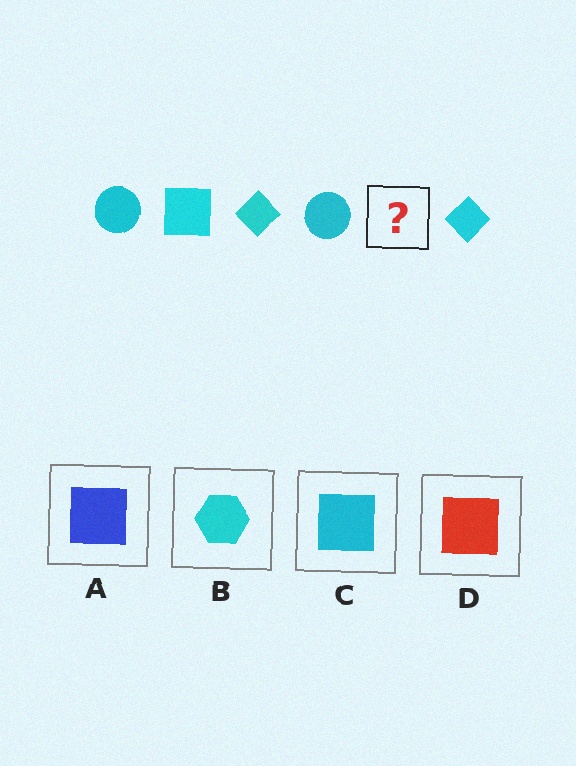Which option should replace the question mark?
Option C.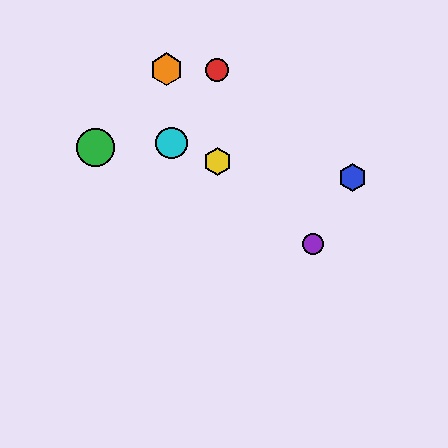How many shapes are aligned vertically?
2 shapes (the red circle, the yellow hexagon) are aligned vertically.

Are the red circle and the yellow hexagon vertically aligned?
Yes, both are at x≈217.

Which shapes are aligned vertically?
The red circle, the yellow hexagon are aligned vertically.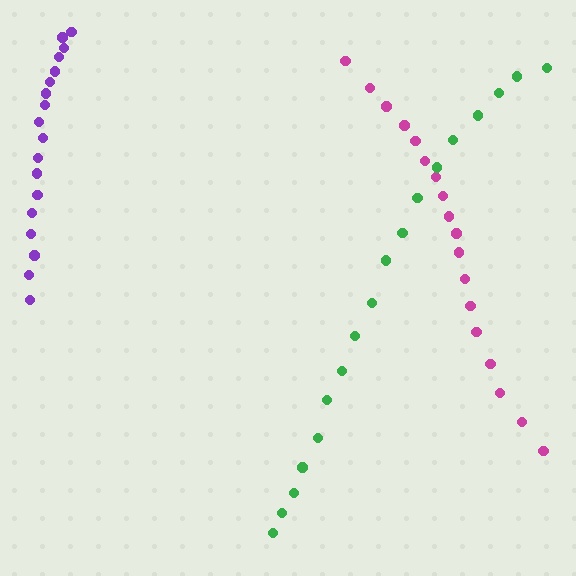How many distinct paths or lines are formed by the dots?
There are 3 distinct paths.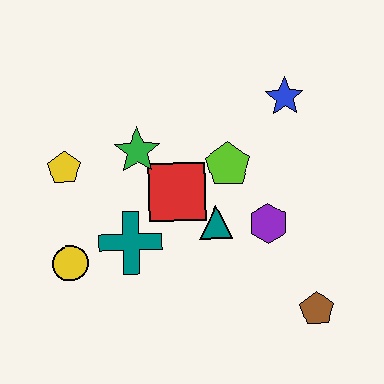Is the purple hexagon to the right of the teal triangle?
Yes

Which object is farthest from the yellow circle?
The blue star is farthest from the yellow circle.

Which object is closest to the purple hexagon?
The teal triangle is closest to the purple hexagon.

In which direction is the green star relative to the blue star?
The green star is to the left of the blue star.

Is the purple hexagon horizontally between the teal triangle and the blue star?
Yes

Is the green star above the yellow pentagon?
Yes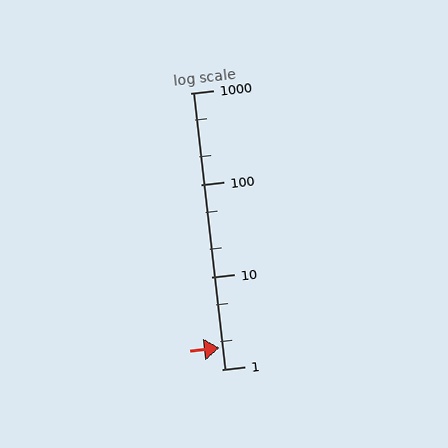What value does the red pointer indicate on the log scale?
The pointer indicates approximately 1.7.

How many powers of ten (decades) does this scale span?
The scale spans 3 decades, from 1 to 1000.